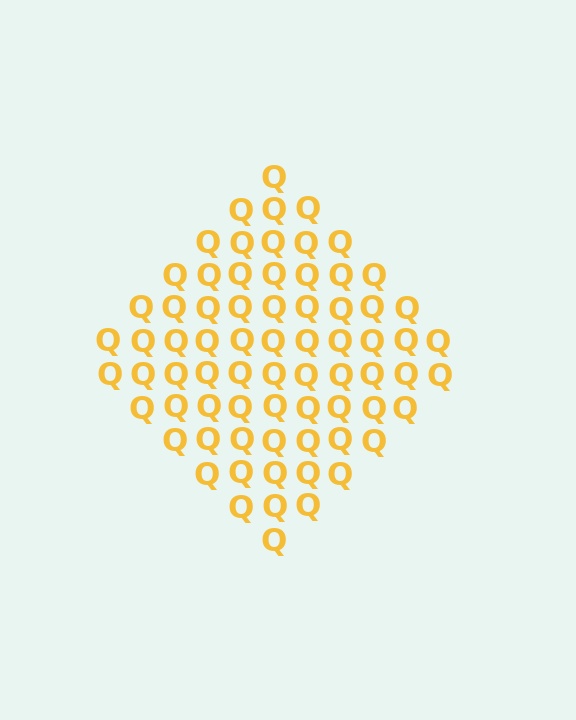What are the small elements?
The small elements are letter Q's.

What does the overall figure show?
The overall figure shows a diamond.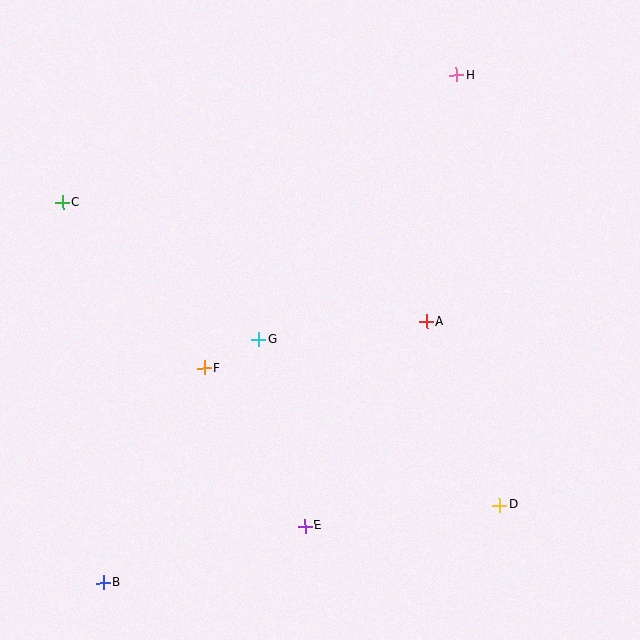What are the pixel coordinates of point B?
Point B is at (103, 582).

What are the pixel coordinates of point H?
Point H is at (457, 75).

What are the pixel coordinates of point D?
Point D is at (500, 505).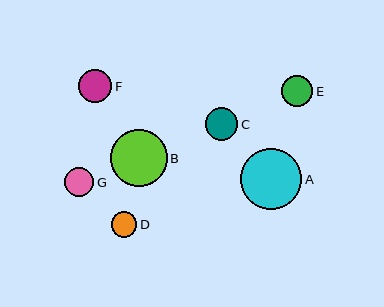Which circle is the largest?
Circle A is the largest with a size of approximately 62 pixels.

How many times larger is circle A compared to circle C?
Circle A is approximately 1.9 times the size of circle C.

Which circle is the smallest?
Circle D is the smallest with a size of approximately 25 pixels.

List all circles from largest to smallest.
From largest to smallest: A, B, F, C, E, G, D.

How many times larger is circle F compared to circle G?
Circle F is approximately 1.1 times the size of circle G.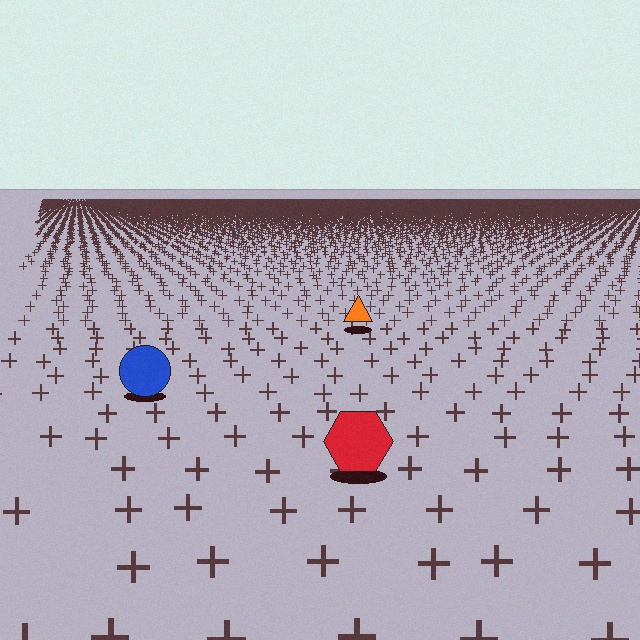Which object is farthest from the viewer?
The orange triangle is farthest from the viewer. It appears smaller and the ground texture around it is denser.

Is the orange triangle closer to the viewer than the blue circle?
No. The blue circle is closer — you can tell from the texture gradient: the ground texture is coarser near it.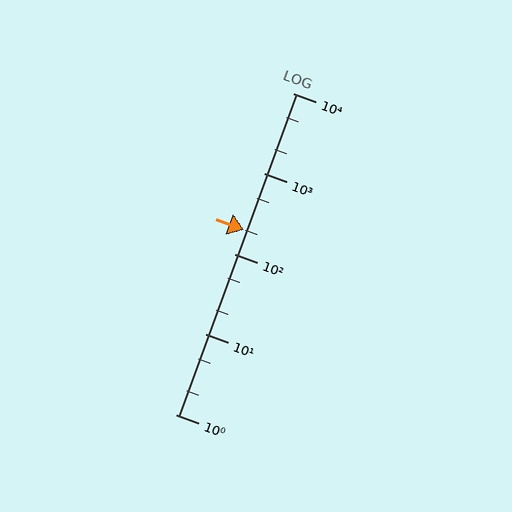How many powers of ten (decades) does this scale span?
The scale spans 4 decades, from 1 to 10000.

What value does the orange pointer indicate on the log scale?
The pointer indicates approximately 200.